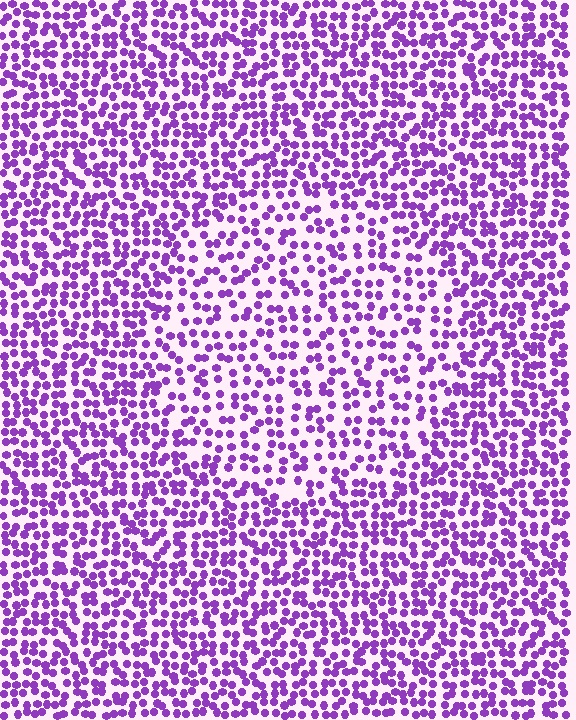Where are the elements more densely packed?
The elements are more densely packed outside the circle boundary.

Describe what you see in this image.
The image contains small purple elements arranged at two different densities. A circle-shaped region is visible where the elements are less densely packed than the surrounding area.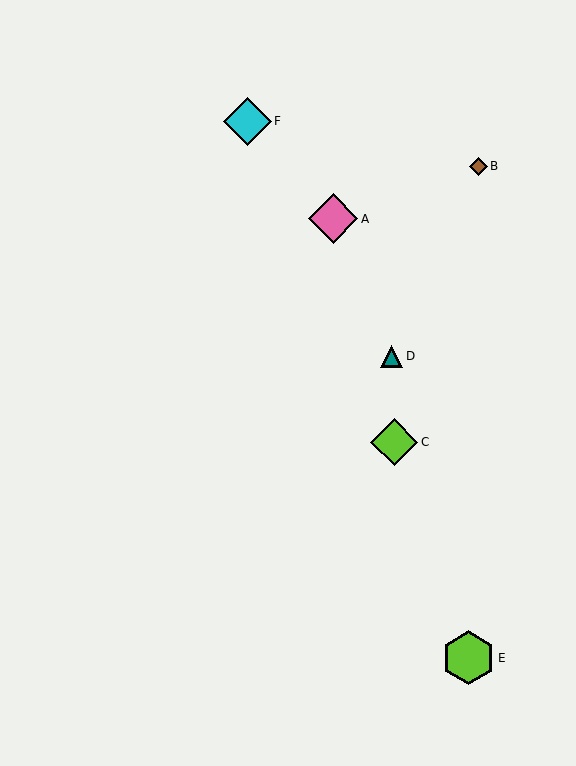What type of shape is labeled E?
Shape E is a lime hexagon.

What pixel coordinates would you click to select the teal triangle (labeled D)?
Click at (391, 356) to select the teal triangle D.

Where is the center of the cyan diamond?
The center of the cyan diamond is at (247, 121).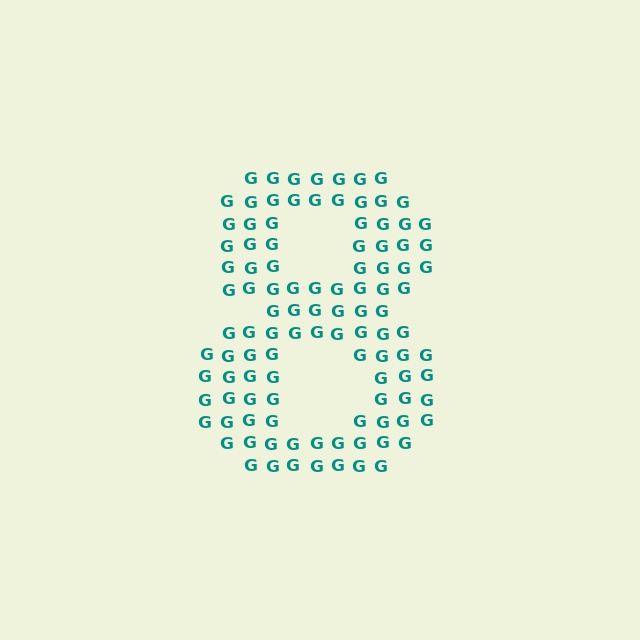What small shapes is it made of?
It is made of small letter G's.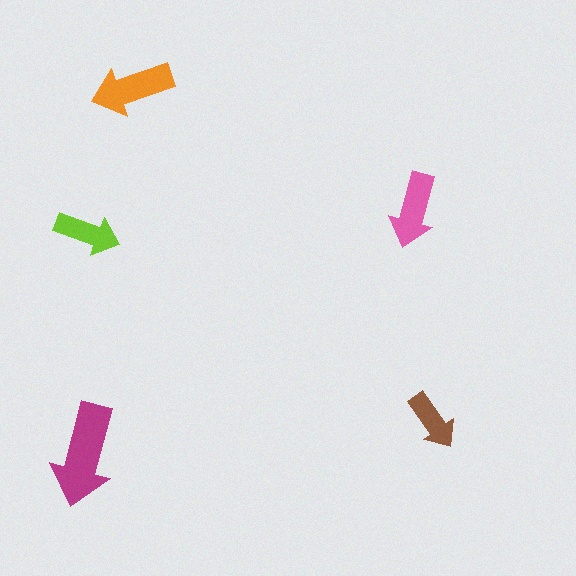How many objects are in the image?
There are 5 objects in the image.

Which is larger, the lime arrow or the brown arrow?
The lime one.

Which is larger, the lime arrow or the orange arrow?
The orange one.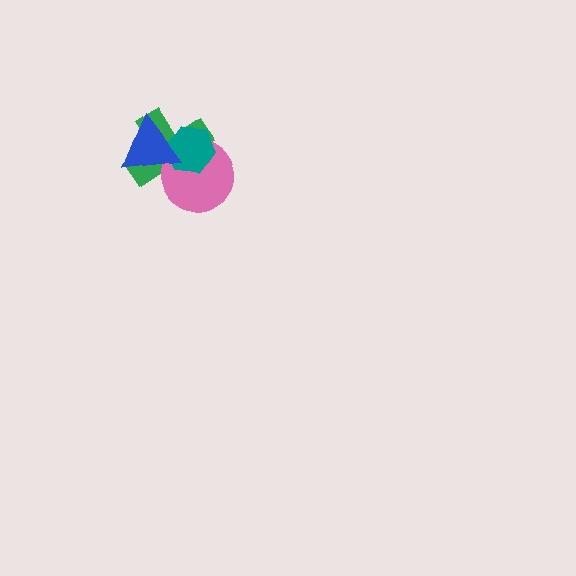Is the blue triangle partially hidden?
No, no other shape covers it.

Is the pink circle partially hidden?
Yes, it is partially covered by another shape.